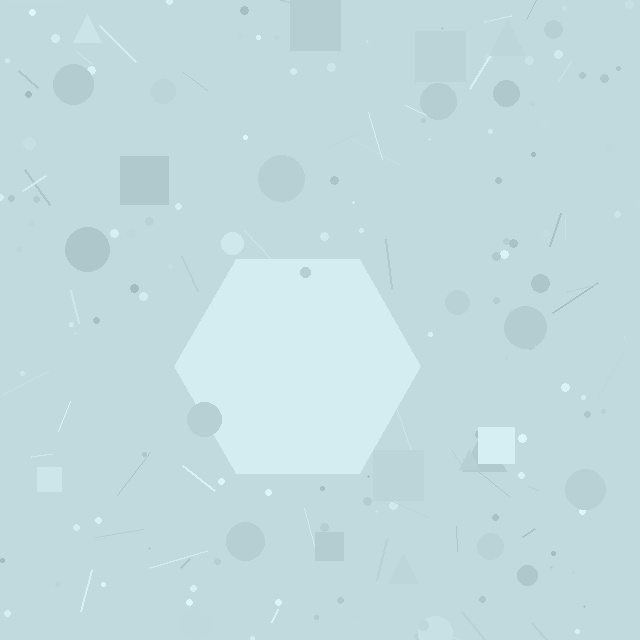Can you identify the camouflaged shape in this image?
The camouflaged shape is a hexagon.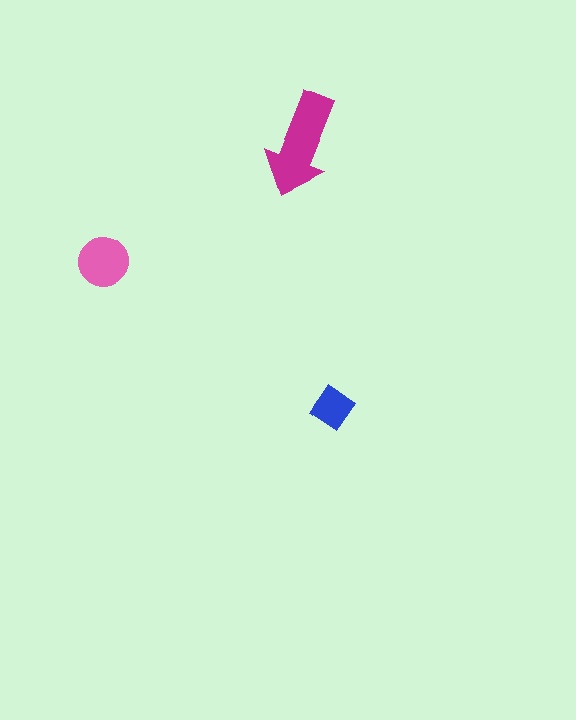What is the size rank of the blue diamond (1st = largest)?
3rd.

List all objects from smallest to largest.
The blue diamond, the pink circle, the magenta arrow.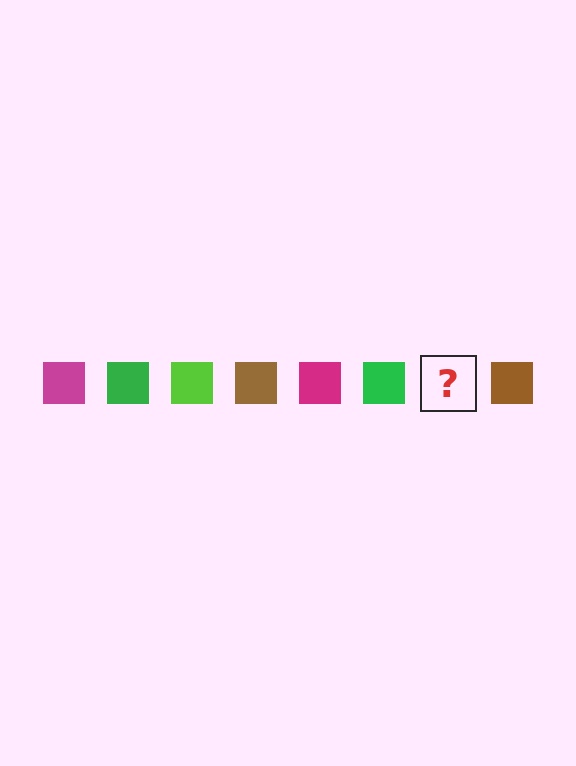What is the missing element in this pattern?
The missing element is a lime square.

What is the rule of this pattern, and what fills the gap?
The rule is that the pattern cycles through magenta, green, lime, brown squares. The gap should be filled with a lime square.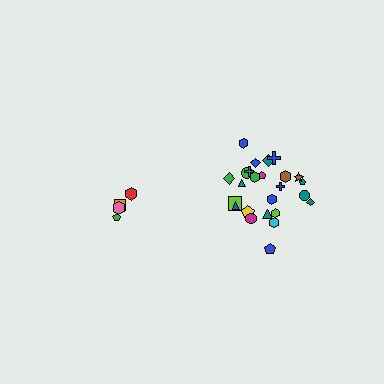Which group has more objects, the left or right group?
The right group.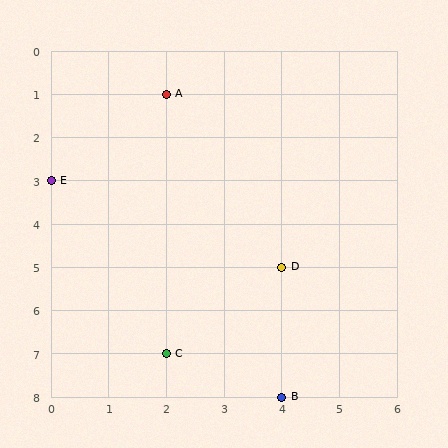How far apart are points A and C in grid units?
Points A and C are 6 rows apart.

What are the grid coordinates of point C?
Point C is at grid coordinates (2, 7).